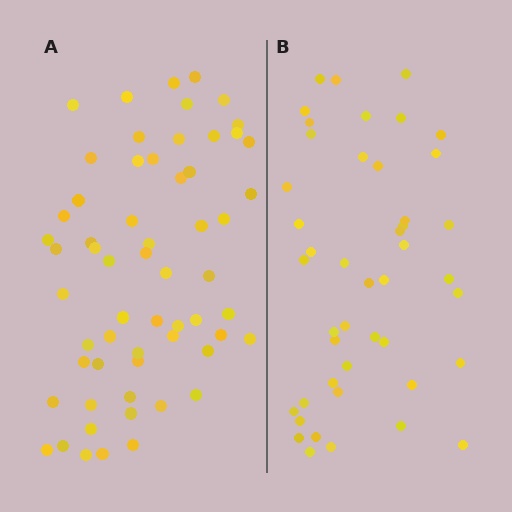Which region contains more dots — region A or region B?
Region A (the left region) has more dots.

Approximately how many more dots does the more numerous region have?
Region A has approximately 15 more dots than region B.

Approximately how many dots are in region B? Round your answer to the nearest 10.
About 40 dots. (The exact count is 45, which rounds to 40.)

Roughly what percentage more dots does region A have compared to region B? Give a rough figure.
About 35% more.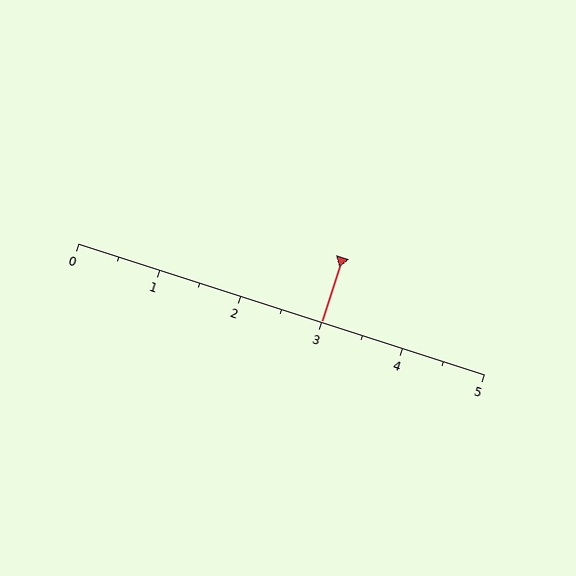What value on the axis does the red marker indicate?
The marker indicates approximately 3.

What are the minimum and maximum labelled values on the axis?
The axis runs from 0 to 5.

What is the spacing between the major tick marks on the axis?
The major ticks are spaced 1 apart.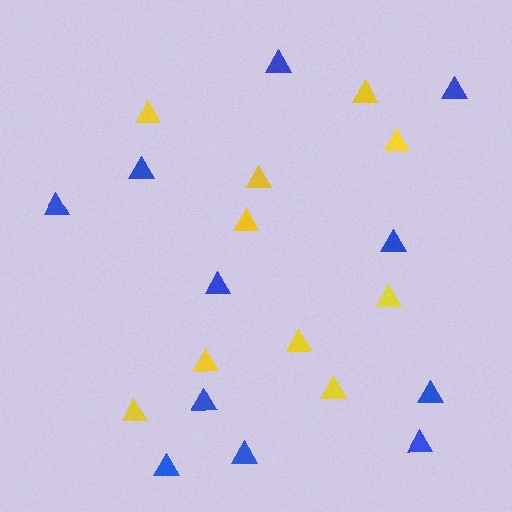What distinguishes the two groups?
There are 2 groups: one group of blue triangles (11) and one group of yellow triangles (10).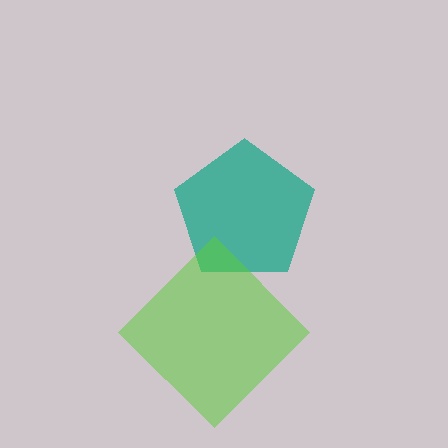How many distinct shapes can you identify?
There are 2 distinct shapes: a teal pentagon, a lime diamond.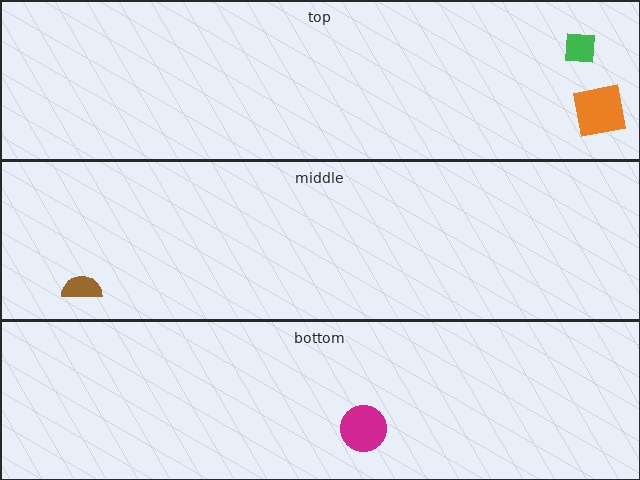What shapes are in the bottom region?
The magenta circle.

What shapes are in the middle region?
The brown semicircle.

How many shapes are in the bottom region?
1.